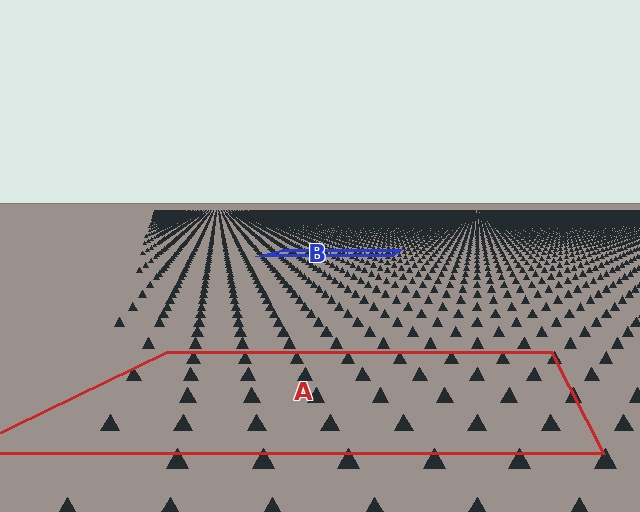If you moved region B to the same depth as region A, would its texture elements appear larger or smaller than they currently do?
They would appear larger. At a closer depth, the same texture elements are projected at a bigger on-screen size.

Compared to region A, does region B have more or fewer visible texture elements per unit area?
Region B has more texture elements per unit area — they are packed more densely because it is farther away.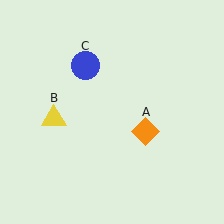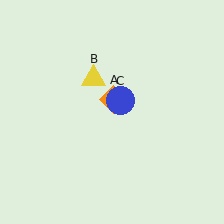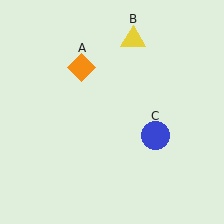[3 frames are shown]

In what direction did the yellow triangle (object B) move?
The yellow triangle (object B) moved up and to the right.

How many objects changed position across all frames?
3 objects changed position: orange diamond (object A), yellow triangle (object B), blue circle (object C).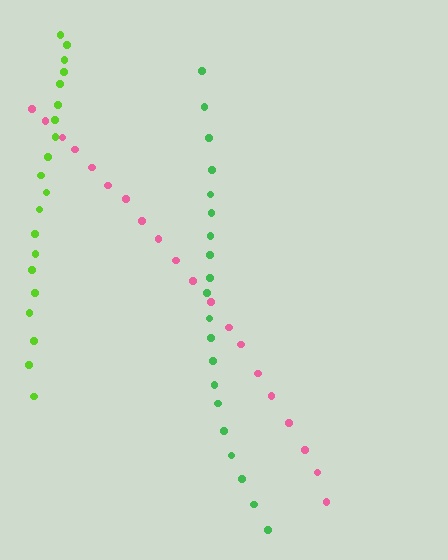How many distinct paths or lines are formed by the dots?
There are 3 distinct paths.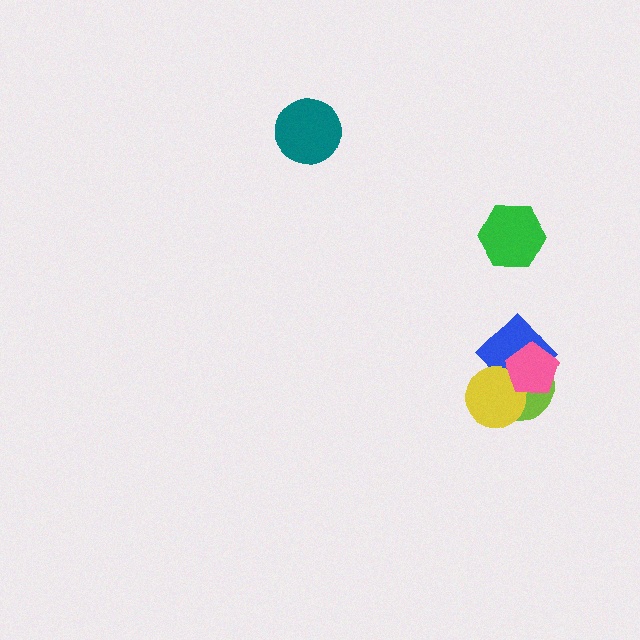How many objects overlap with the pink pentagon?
3 objects overlap with the pink pentagon.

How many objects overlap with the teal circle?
0 objects overlap with the teal circle.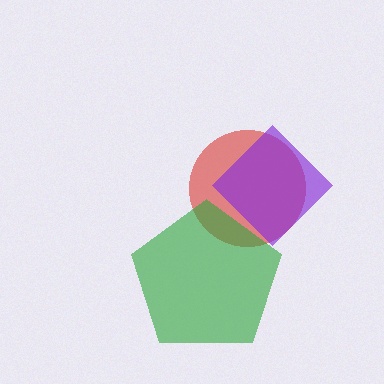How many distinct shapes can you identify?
There are 3 distinct shapes: a red circle, a green pentagon, a purple diamond.